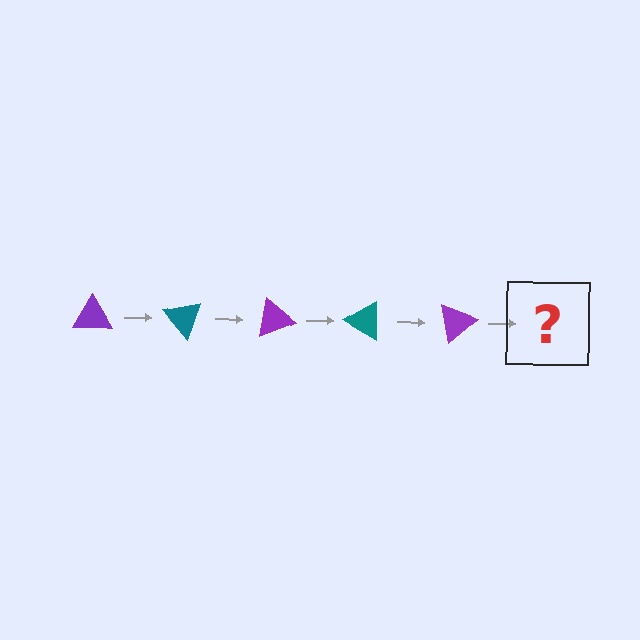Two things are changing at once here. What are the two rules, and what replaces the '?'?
The two rules are that it rotates 50 degrees each step and the color cycles through purple and teal. The '?' should be a teal triangle, rotated 250 degrees from the start.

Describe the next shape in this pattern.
It should be a teal triangle, rotated 250 degrees from the start.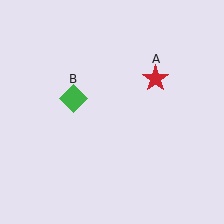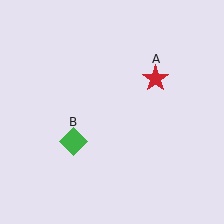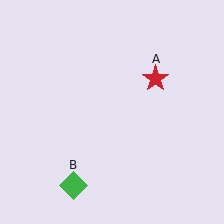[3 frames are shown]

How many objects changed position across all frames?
1 object changed position: green diamond (object B).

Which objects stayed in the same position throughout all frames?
Red star (object A) remained stationary.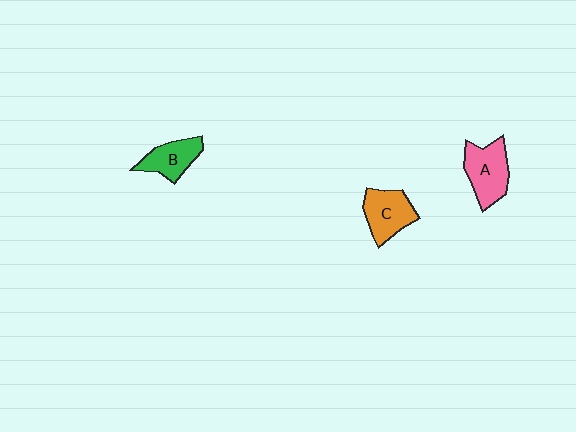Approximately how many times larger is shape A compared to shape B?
Approximately 1.3 times.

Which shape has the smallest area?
Shape B (green).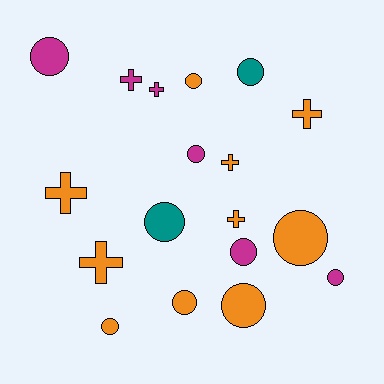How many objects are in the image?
There are 18 objects.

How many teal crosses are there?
There are no teal crosses.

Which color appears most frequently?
Orange, with 10 objects.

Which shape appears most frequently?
Circle, with 11 objects.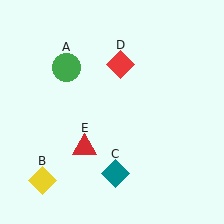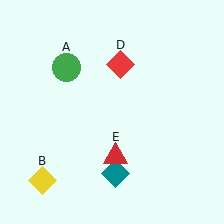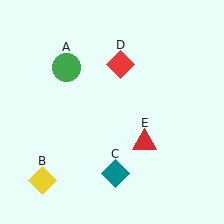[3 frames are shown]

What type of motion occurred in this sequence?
The red triangle (object E) rotated counterclockwise around the center of the scene.